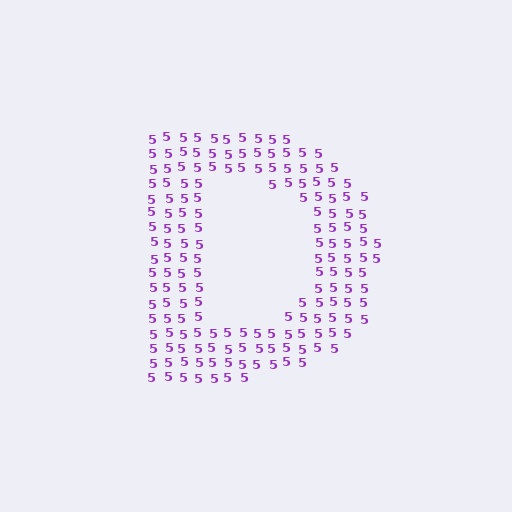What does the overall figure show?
The overall figure shows the letter D.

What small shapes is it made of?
It is made of small digit 5's.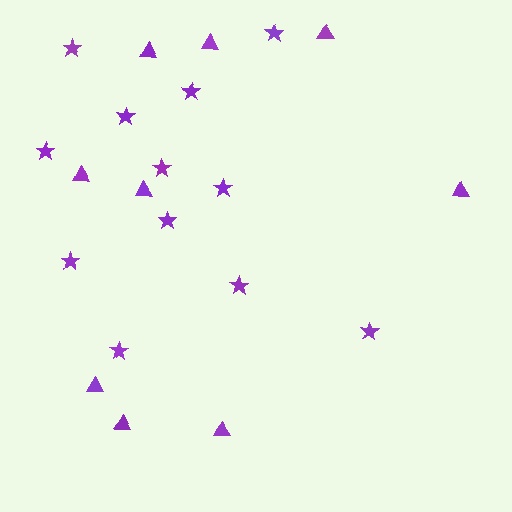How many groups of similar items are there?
There are 2 groups: one group of triangles (9) and one group of stars (12).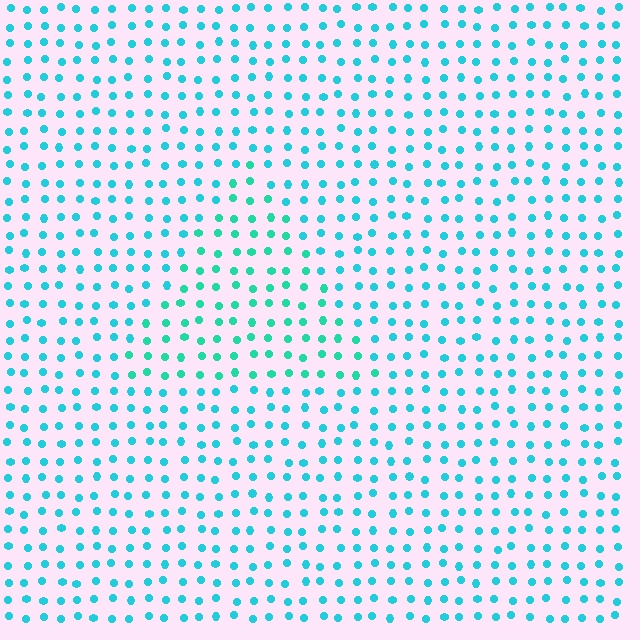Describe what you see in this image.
The image is filled with small cyan elements in a uniform arrangement. A triangle-shaped region is visible where the elements are tinted to a slightly different hue, forming a subtle color boundary.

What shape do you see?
I see a triangle.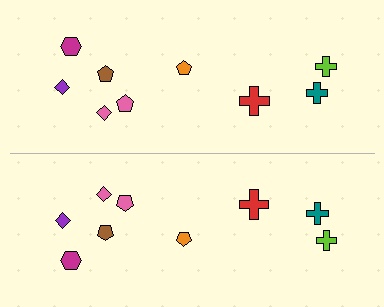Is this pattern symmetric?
Yes, this pattern has bilateral (reflection) symmetry.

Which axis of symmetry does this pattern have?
The pattern has a horizontal axis of symmetry running through the center of the image.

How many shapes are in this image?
There are 18 shapes in this image.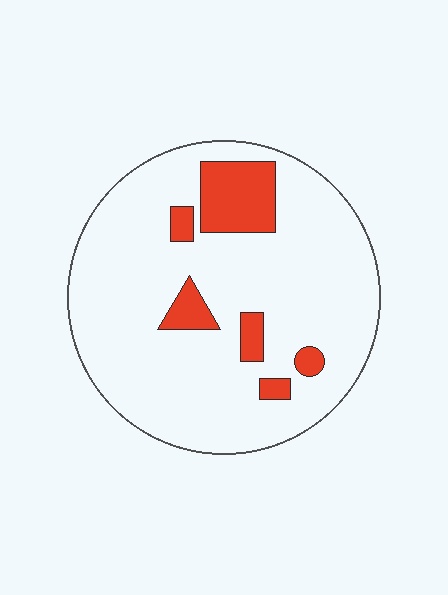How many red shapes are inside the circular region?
6.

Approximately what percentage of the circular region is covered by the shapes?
Approximately 15%.